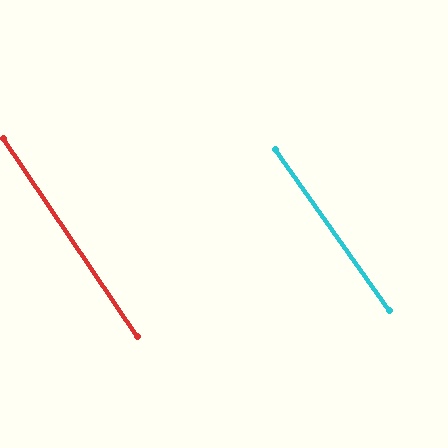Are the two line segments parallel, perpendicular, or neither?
Parallel — their directions differ by only 1.0°.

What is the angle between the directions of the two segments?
Approximately 1 degree.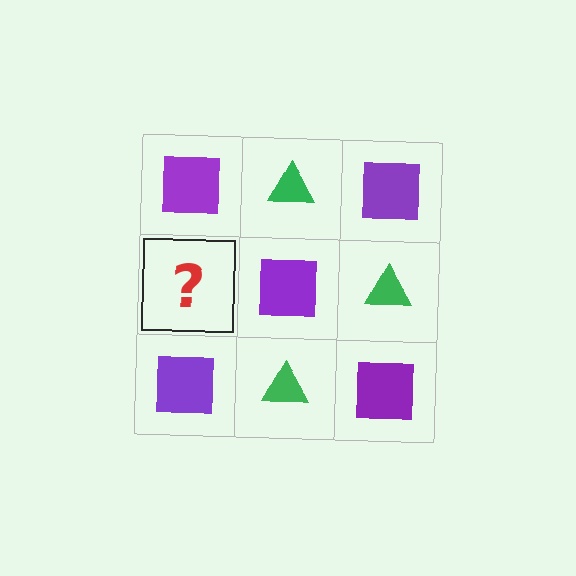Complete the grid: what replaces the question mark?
The question mark should be replaced with a green triangle.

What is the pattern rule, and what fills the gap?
The rule is that it alternates purple square and green triangle in a checkerboard pattern. The gap should be filled with a green triangle.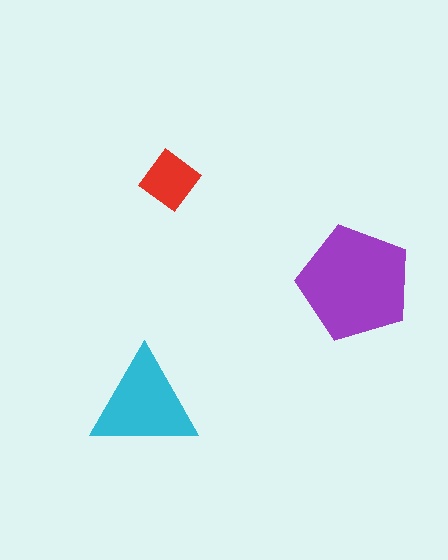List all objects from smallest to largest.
The red diamond, the cyan triangle, the purple pentagon.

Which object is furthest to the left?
The cyan triangle is leftmost.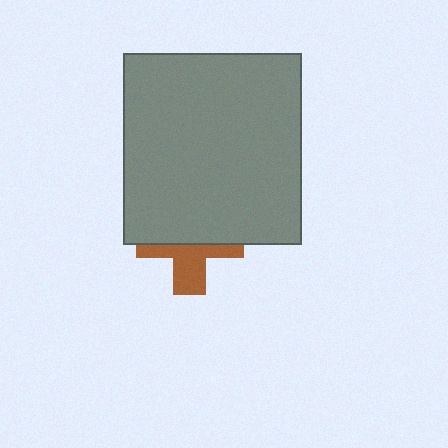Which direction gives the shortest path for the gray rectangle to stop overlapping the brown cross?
Moving up gives the shortest separation.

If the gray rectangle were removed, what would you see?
You would see the complete brown cross.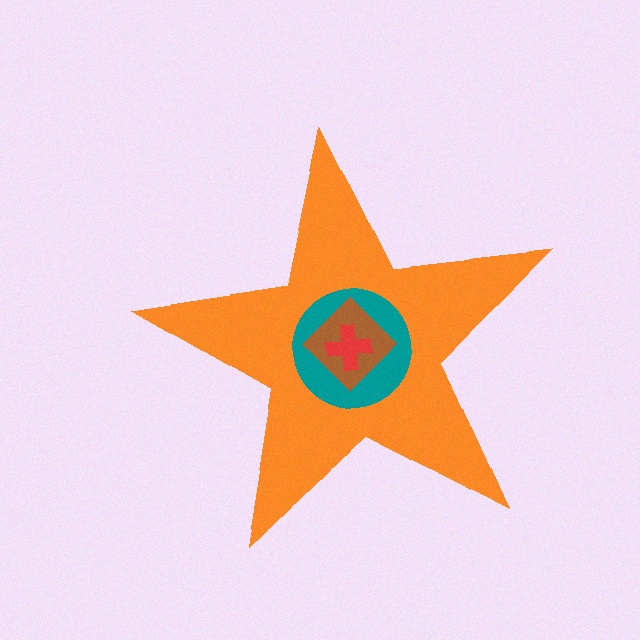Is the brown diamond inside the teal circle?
Yes.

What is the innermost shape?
The red cross.